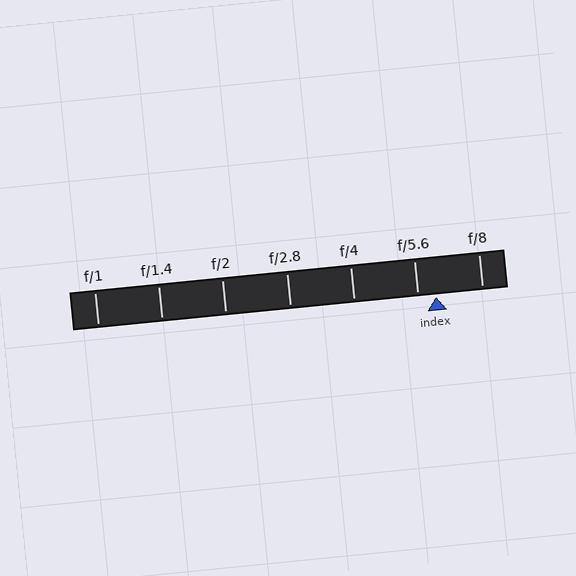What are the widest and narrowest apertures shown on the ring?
The widest aperture shown is f/1 and the narrowest is f/8.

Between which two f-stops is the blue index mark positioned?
The index mark is between f/5.6 and f/8.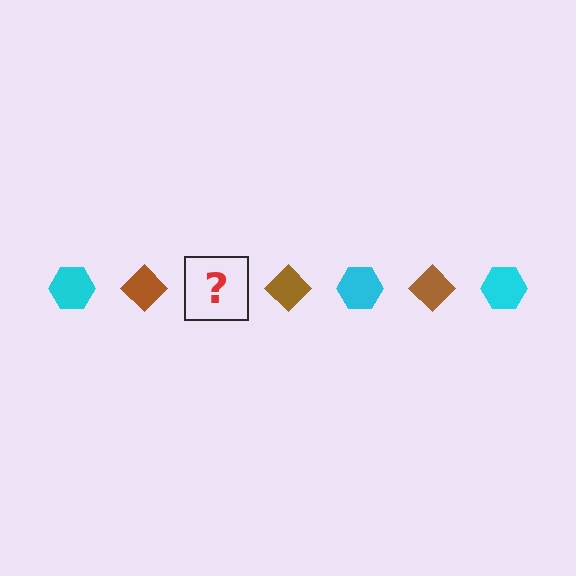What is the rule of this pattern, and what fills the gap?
The rule is that the pattern alternates between cyan hexagon and brown diamond. The gap should be filled with a cyan hexagon.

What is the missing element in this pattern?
The missing element is a cyan hexagon.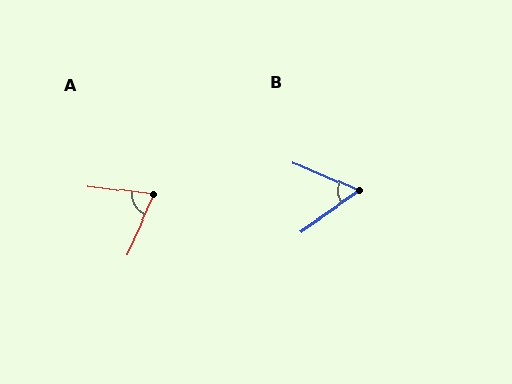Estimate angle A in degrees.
Approximately 72 degrees.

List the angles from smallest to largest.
B (58°), A (72°).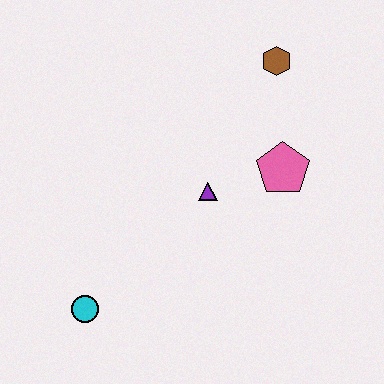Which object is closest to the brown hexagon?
The pink pentagon is closest to the brown hexagon.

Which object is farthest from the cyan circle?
The brown hexagon is farthest from the cyan circle.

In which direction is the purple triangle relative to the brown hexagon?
The purple triangle is below the brown hexagon.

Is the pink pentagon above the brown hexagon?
No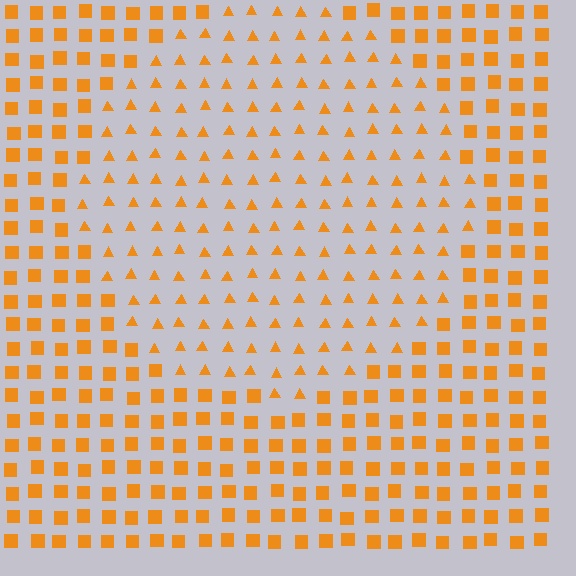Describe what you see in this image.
The image is filled with small orange elements arranged in a uniform grid. A circle-shaped region contains triangles, while the surrounding area contains squares. The boundary is defined purely by the change in element shape.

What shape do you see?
I see a circle.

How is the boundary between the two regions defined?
The boundary is defined by a change in element shape: triangles inside vs. squares outside. All elements share the same color and spacing.